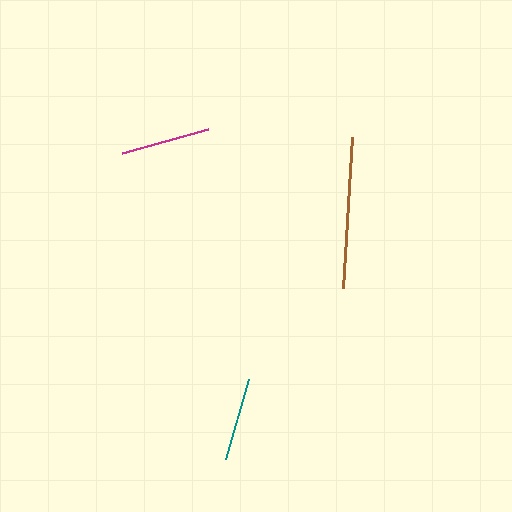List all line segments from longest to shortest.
From longest to shortest: brown, magenta, teal.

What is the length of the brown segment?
The brown segment is approximately 151 pixels long.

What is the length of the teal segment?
The teal segment is approximately 84 pixels long.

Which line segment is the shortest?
The teal line is the shortest at approximately 84 pixels.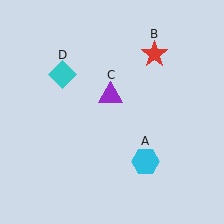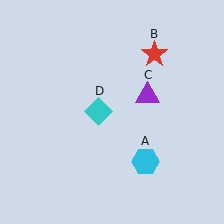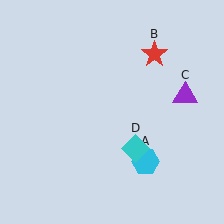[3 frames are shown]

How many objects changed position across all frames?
2 objects changed position: purple triangle (object C), cyan diamond (object D).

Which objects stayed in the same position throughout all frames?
Cyan hexagon (object A) and red star (object B) remained stationary.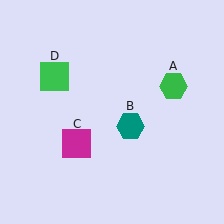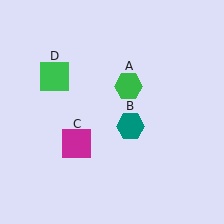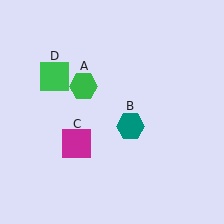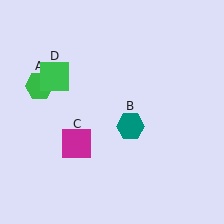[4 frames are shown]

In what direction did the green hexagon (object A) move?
The green hexagon (object A) moved left.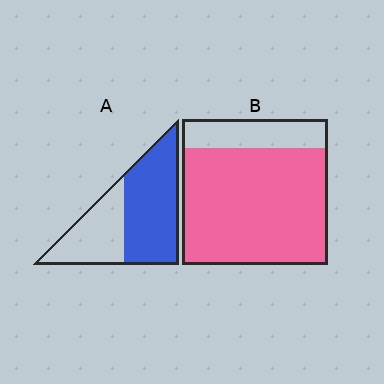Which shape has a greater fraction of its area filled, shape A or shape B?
Shape B.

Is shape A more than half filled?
Yes.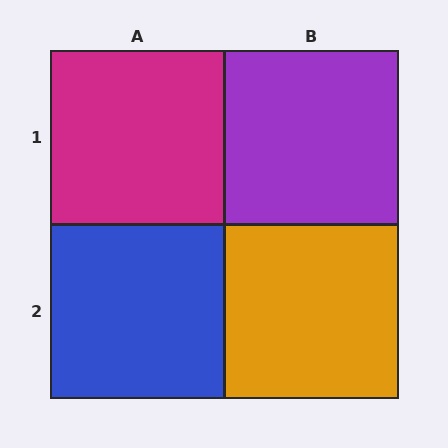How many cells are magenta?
1 cell is magenta.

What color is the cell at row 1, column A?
Magenta.